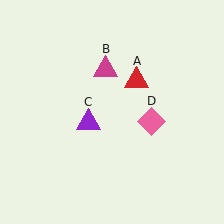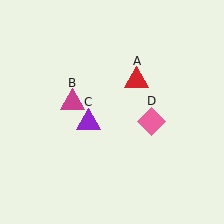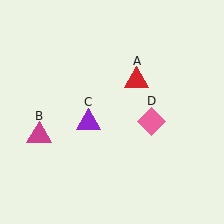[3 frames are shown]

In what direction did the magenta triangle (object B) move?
The magenta triangle (object B) moved down and to the left.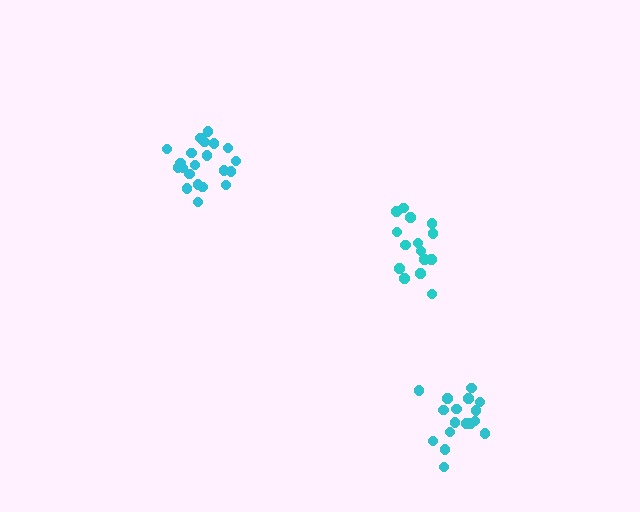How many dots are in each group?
Group 1: 15 dots, Group 2: 21 dots, Group 3: 17 dots (53 total).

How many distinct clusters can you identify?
There are 3 distinct clusters.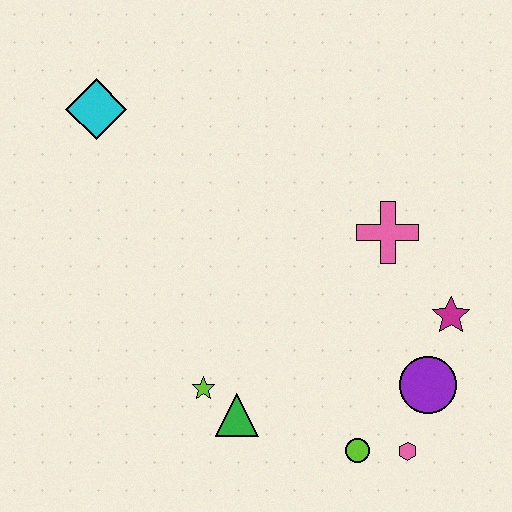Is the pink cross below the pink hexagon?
No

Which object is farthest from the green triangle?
The cyan diamond is farthest from the green triangle.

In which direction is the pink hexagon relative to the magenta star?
The pink hexagon is below the magenta star.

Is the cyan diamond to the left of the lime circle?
Yes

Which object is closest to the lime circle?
The pink hexagon is closest to the lime circle.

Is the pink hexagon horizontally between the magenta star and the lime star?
Yes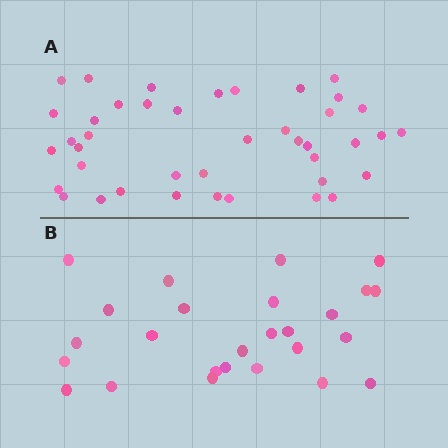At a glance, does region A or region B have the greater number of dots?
Region A (the top region) has more dots.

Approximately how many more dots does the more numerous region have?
Region A has approximately 15 more dots than region B.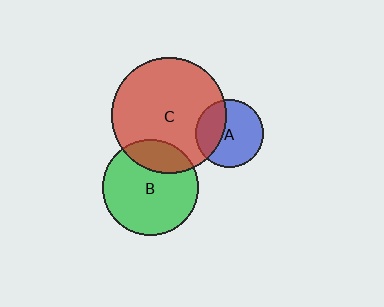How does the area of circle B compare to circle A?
Approximately 2.0 times.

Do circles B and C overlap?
Yes.